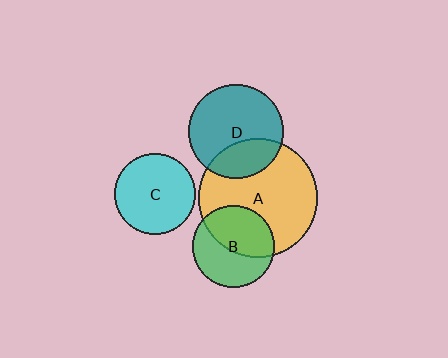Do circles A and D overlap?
Yes.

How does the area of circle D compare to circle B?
Approximately 1.3 times.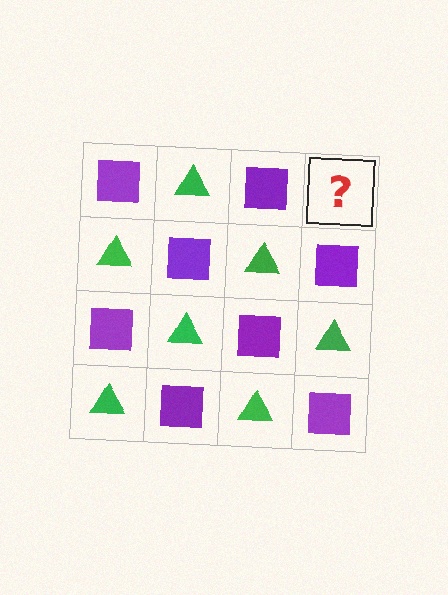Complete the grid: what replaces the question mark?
The question mark should be replaced with a green triangle.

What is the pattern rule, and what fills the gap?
The rule is that it alternates purple square and green triangle in a checkerboard pattern. The gap should be filled with a green triangle.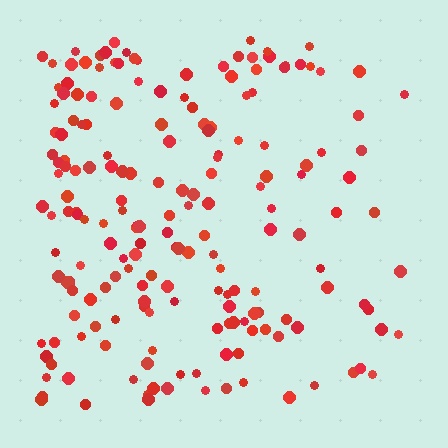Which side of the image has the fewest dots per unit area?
The right.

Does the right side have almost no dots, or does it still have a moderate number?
Still a moderate number, just noticeably fewer than the left.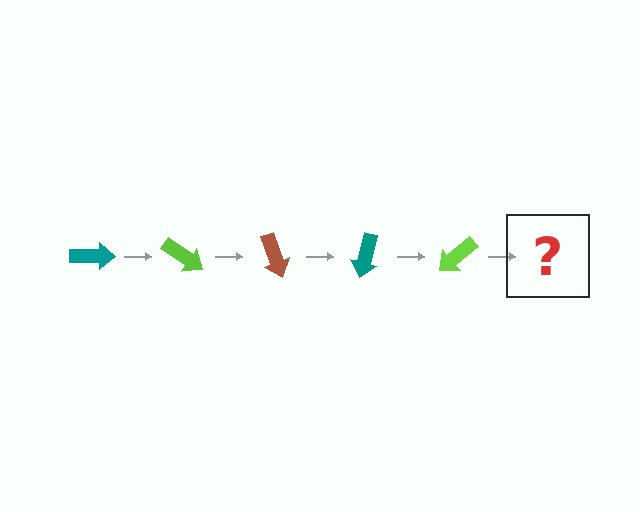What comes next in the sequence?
The next element should be a brown arrow, rotated 175 degrees from the start.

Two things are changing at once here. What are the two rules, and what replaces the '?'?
The two rules are that it rotates 35 degrees each step and the color cycles through teal, lime, and brown. The '?' should be a brown arrow, rotated 175 degrees from the start.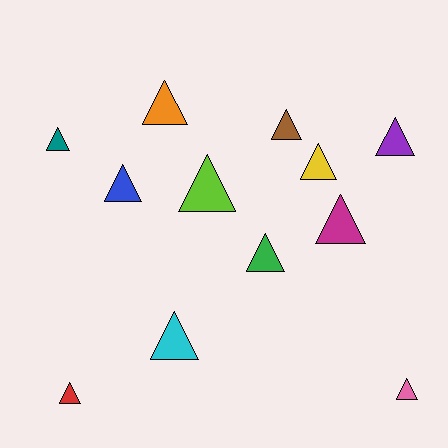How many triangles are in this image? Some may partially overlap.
There are 12 triangles.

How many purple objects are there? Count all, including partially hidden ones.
There is 1 purple object.